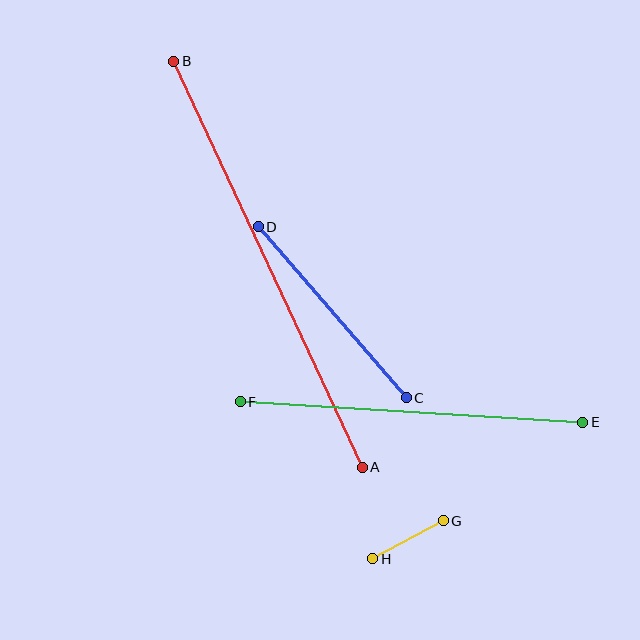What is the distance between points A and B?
The distance is approximately 447 pixels.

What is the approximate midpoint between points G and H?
The midpoint is at approximately (408, 540) pixels.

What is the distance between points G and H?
The distance is approximately 80 pixels.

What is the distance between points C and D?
The distance is approximately 226 pixels.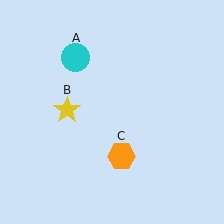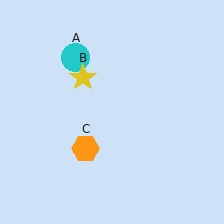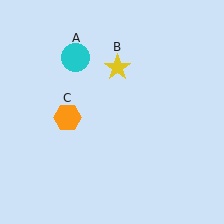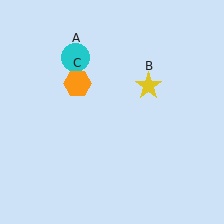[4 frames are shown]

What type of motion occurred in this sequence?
The yellow star (object B), orange hexagon (object C) rotated clockwise around the center of the scene.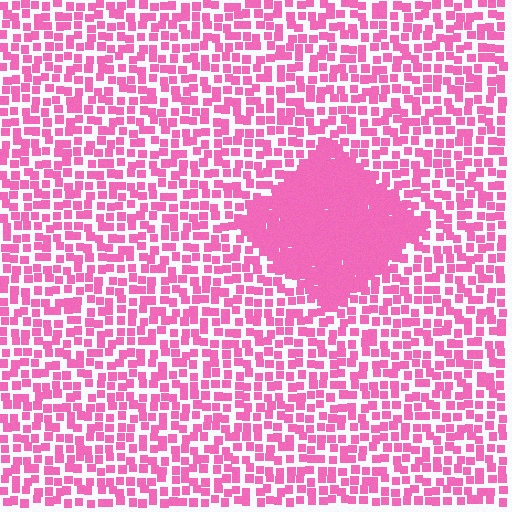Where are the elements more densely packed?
The elements are more densely packed inside the diamond boundary.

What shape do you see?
I see a diamond.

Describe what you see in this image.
The image contains small pink elements arranged at two different densities. A diamond-shaped region is visible where the elements are more densely packed than the surrounding area.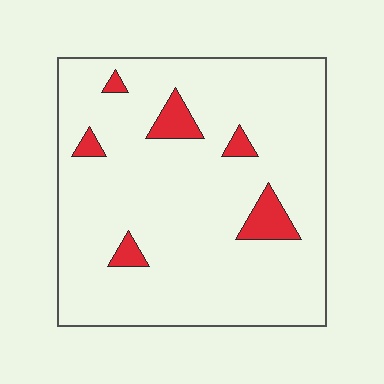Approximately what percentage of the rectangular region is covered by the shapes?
Approximately 10%.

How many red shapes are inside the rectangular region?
6.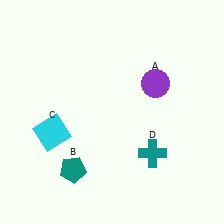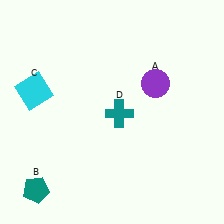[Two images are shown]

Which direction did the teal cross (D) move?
The teal cross (D) moved up.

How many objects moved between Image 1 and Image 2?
3 objects moved between the two images.